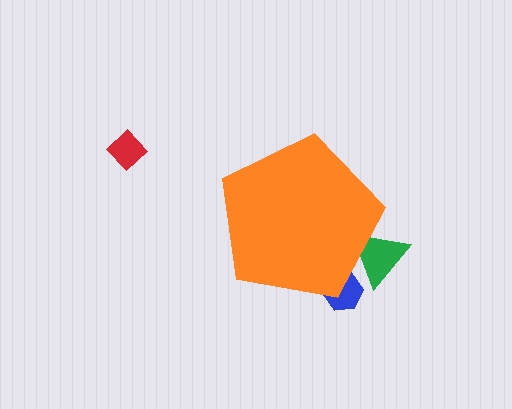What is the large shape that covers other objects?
An orange pentagon.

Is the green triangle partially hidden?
Yes, the green triangle is partially hidden behind the orange pentagon.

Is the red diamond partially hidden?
No, the red diamond is fully visible.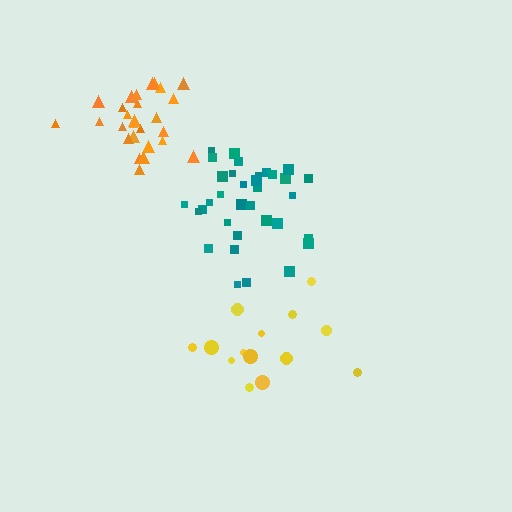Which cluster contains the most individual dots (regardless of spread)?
Teal (34).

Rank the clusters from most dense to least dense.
orange, teal, yellow.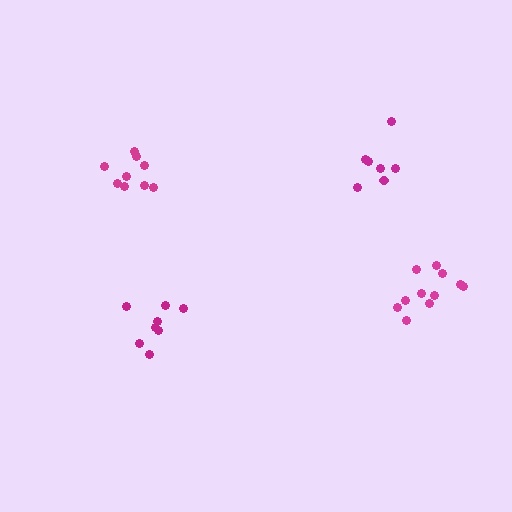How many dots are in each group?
Group 1: 8 dots, Group 2: 7 dots, Group 3: 9 dots, Group 4: 11 dots (35 total).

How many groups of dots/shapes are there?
There are 4 groups.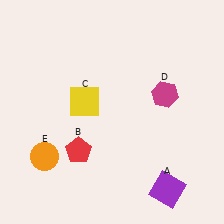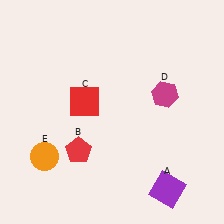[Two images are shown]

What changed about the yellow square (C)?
In Image 1, C is yellow. In Image 2, it changed to red.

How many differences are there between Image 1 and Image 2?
There is 1 difference between the two images.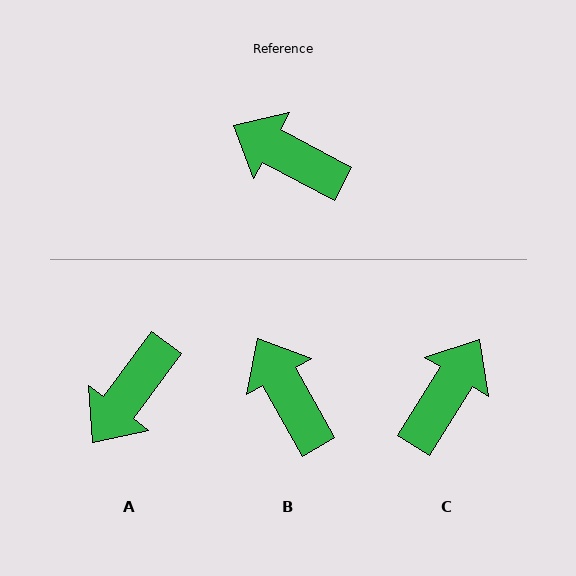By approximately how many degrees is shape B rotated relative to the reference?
Approximately 33 degrees clockwise.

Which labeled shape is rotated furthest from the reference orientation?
C, about 94 degrees away.